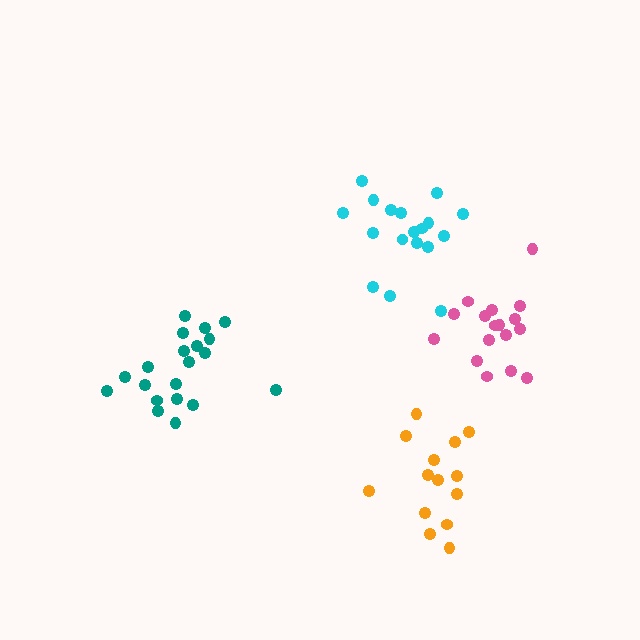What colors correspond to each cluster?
The clusters are colored: teal, cyan, orange, pink.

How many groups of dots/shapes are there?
There are 4 groups.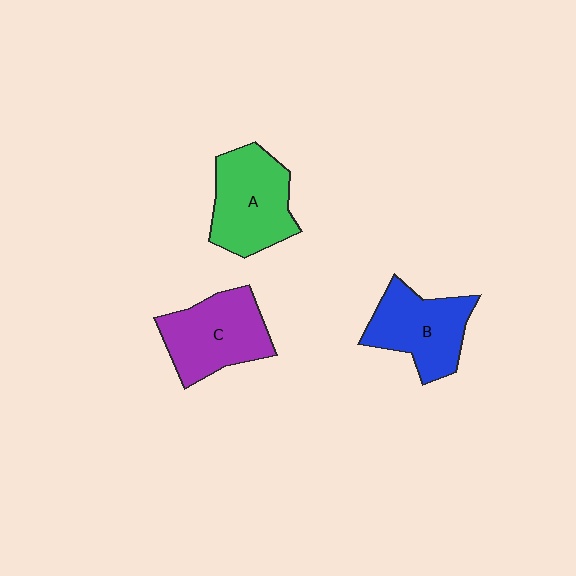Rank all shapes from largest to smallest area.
From largest to smallest: A (green), C (purple), B (blue).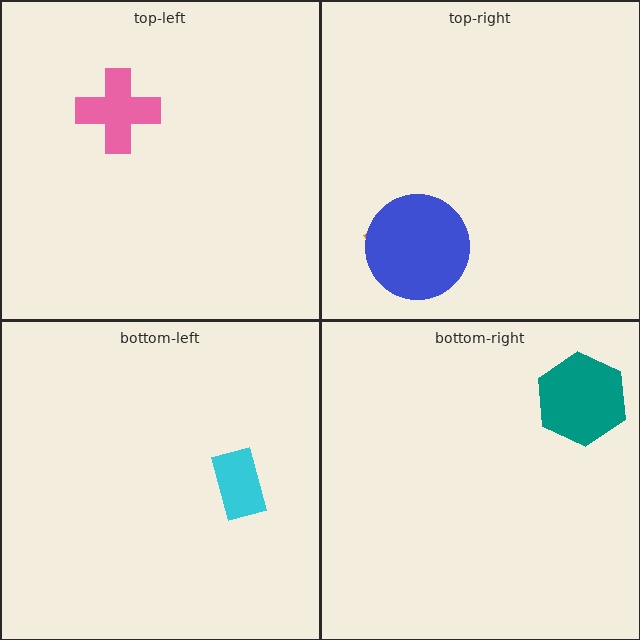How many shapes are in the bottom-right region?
1.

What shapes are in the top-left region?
The pink cross.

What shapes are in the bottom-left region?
The cyan rectangle.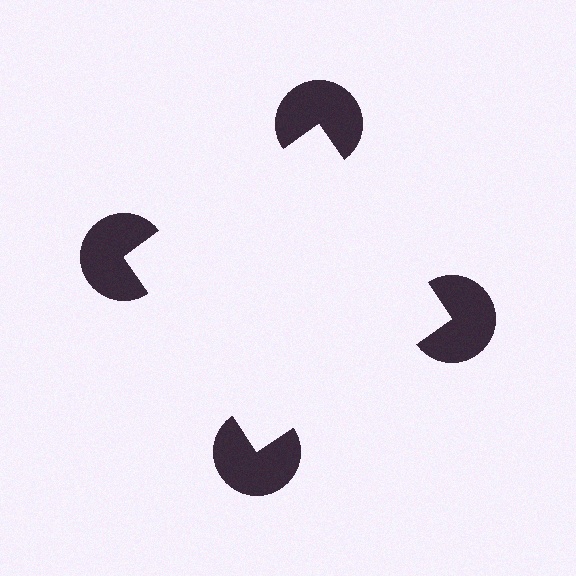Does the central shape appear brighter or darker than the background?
It typically appears slightly brighter than the background, even though no actual brightness change is drawn.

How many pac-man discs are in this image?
There are 4 — one at each vertex of the illusory square.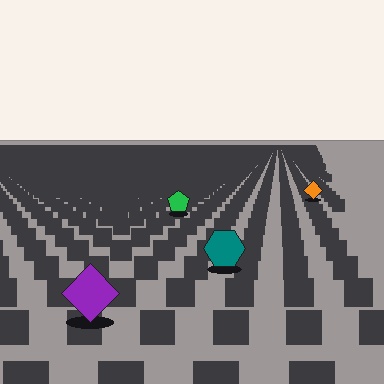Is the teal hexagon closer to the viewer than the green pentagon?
Yes. The teal hexagon is closer — you can tell from the texture gradient: the ground texture is coarser near it.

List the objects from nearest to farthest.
From nearest to farthest: the purple diamond, the teal hexagon, the green pentagon, the orange diamond.